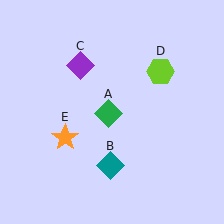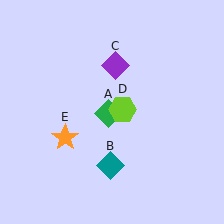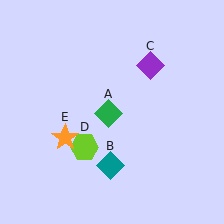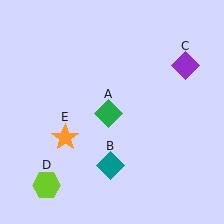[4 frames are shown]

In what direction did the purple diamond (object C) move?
The purple diamond (object C) moved right.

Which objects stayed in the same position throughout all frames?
Green diamond (object A) and teal diamond (object B) and orange star (object E) remained stationary.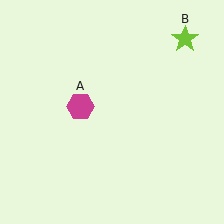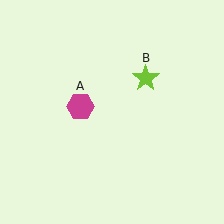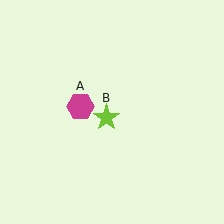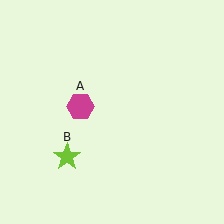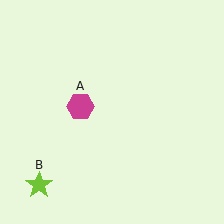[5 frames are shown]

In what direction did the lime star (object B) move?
The lime star (object B) moved down and to the left.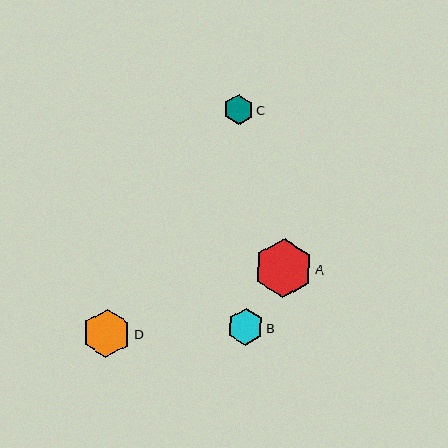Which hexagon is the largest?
Hexagon A is the largest with a size of approximately 59 pixels.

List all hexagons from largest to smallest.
From largest to smallest: A, D, B, C.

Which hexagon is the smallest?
Hexagon C is the smallest with a size of approximately 30 pixels.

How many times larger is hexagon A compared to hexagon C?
Hexagon A is approximately 1.9 times the size of hexagon C.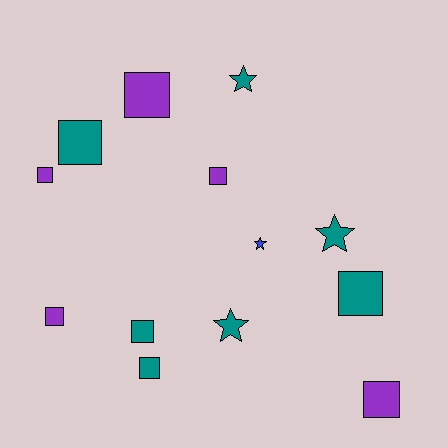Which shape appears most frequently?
Square, with 9 objects.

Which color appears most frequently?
Teal, with 7 objects.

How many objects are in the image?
There are 13 objects.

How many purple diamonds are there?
There are no purple diamonds.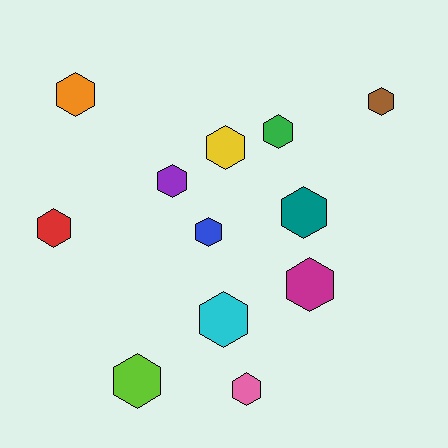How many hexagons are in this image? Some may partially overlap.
There are 12 hexagons.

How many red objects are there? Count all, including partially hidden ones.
There is 1 red object.